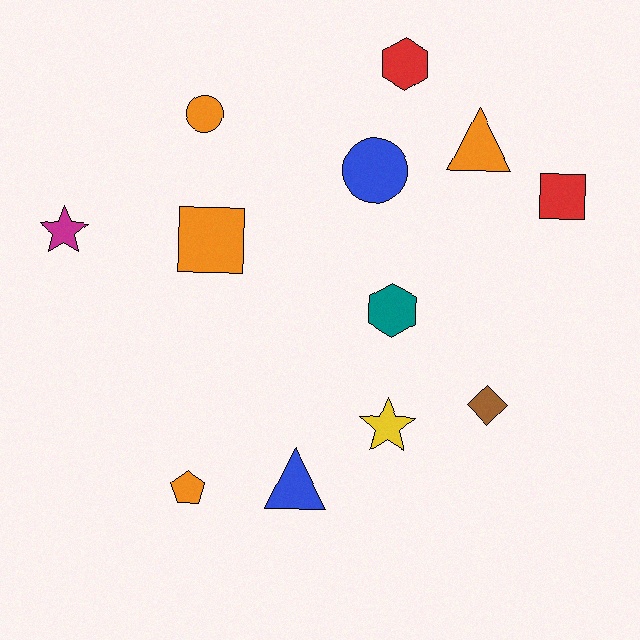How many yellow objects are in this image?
There is 1 yellow object.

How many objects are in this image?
There are 12 objects.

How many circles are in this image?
There are 2 circles.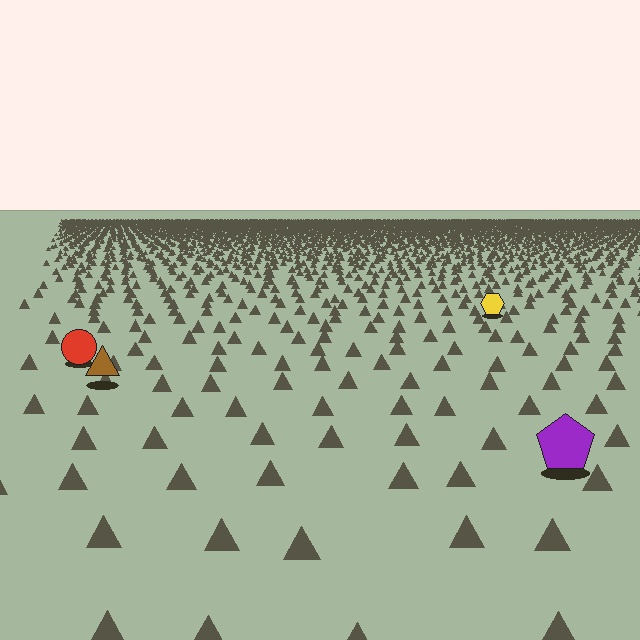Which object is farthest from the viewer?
The yellow hexagon is farthest from the viewer. It appears smaller and the ground texture around it is denser.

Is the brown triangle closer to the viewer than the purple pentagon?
No. The purple pentagon is closer — you can tell from the texture gradient: the ground texture is coarser near it.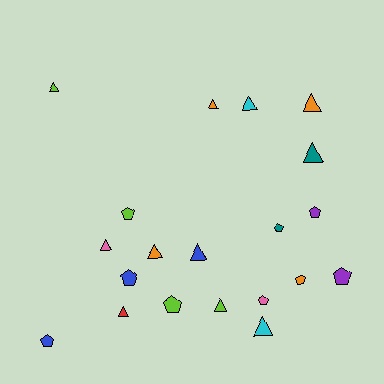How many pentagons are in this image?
There are 9 pentagons.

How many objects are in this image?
There are 20 objects.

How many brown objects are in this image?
There are no brown objects.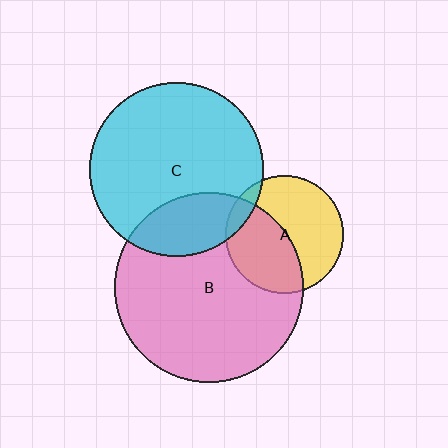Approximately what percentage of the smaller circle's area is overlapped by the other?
Approximately 10%.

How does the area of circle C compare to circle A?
Approximately 2.2 times.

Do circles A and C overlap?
Yes.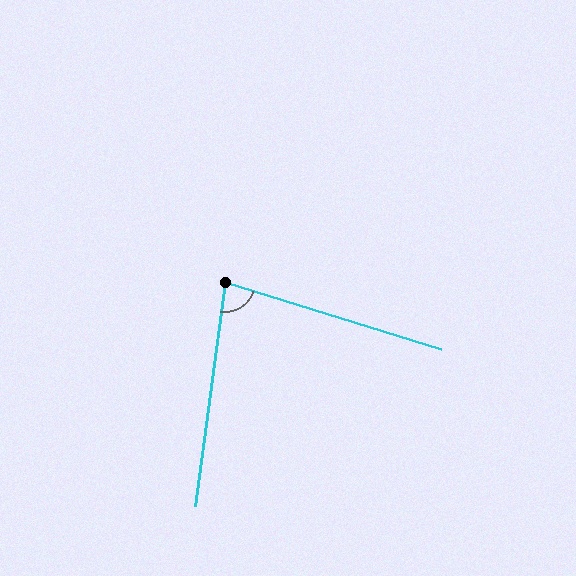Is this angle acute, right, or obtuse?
It is acute.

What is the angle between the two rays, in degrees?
Approximately 80 degrees.